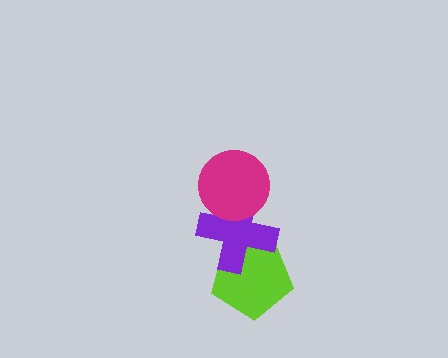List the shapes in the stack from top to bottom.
From top to bottom: the magenta circle, the purple cross, the lime pentagon.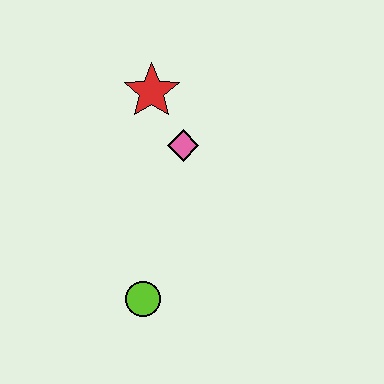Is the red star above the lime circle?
Yes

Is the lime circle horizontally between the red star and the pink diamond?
No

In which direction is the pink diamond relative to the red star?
The pink diamond is below the red star.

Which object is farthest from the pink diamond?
The lime circle is farthest from the pink diamond.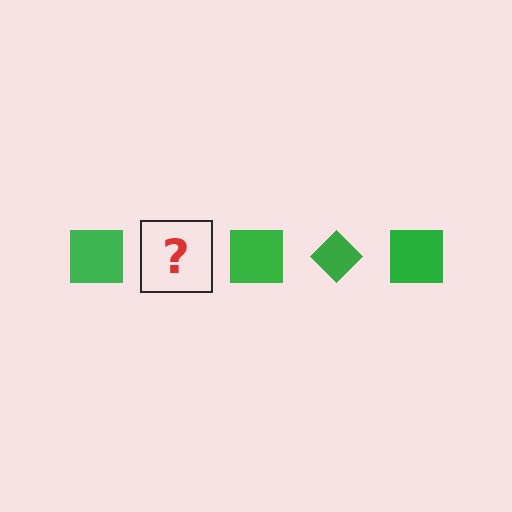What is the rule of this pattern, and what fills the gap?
The rule is that the pattern cycles through square, diamond shapes in green. The gap should be filled with a green diamond.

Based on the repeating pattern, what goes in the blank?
The blank should be a green diamond.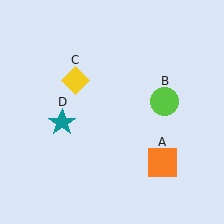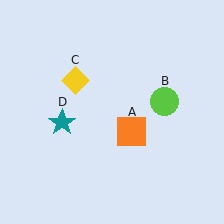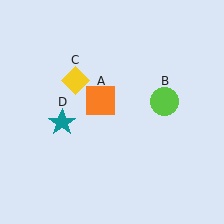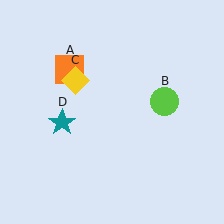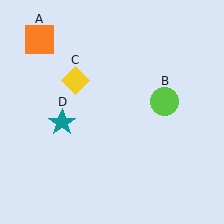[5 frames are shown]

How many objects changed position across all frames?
1 object changed position: orange square (object A).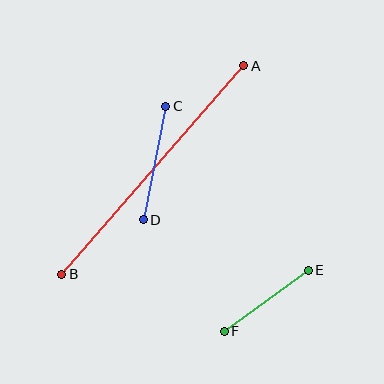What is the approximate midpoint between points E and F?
The midpoint is at approximately (266, 301) pixels.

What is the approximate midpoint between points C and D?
The midpoint is at approximately (154, 163) pixels.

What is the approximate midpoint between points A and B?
The midpoint is at approximately (153, 170) pixels.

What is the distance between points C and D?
The distance is approximately 116 pixels.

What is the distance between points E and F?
The distance is approximately 104 pixels.